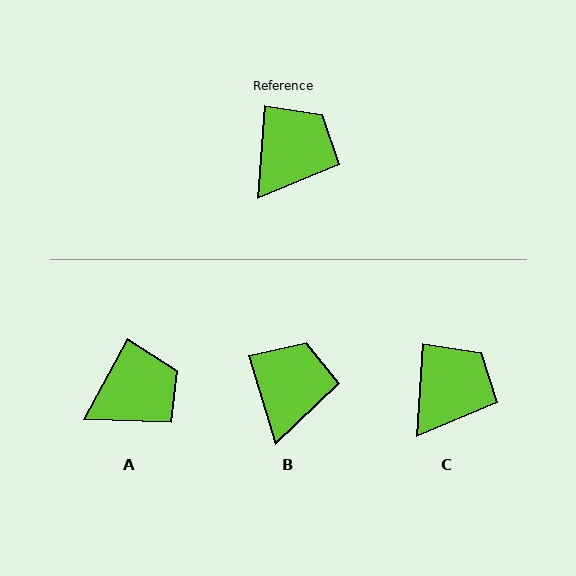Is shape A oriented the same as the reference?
No, it is off by about 24 degrees.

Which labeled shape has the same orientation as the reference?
C.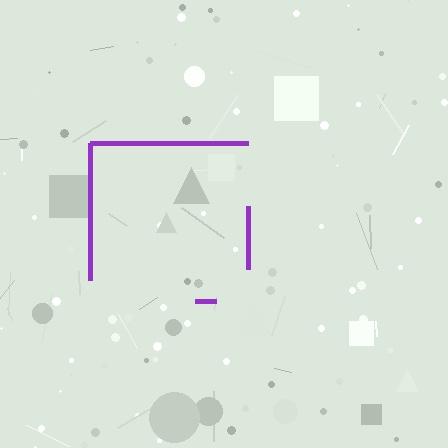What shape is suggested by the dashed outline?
The dashed outline suggests a square.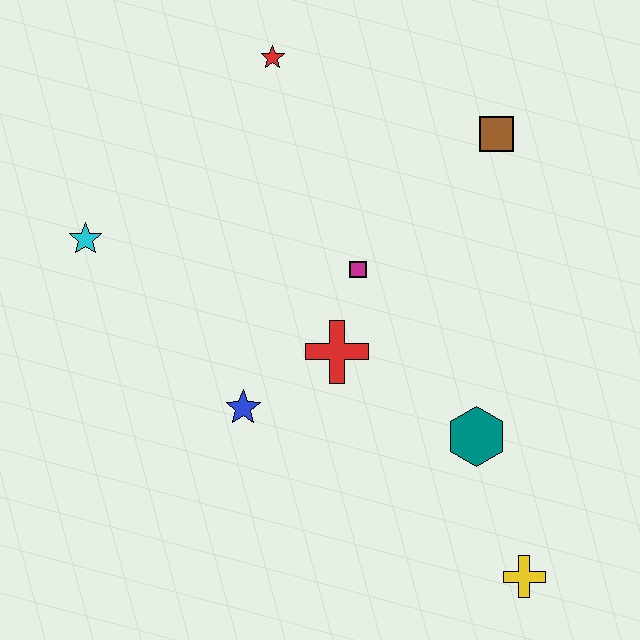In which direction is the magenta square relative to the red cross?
The magenta square is above the red cross.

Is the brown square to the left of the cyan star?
No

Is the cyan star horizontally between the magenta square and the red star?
No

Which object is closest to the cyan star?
The blue star is closest to the cyan star.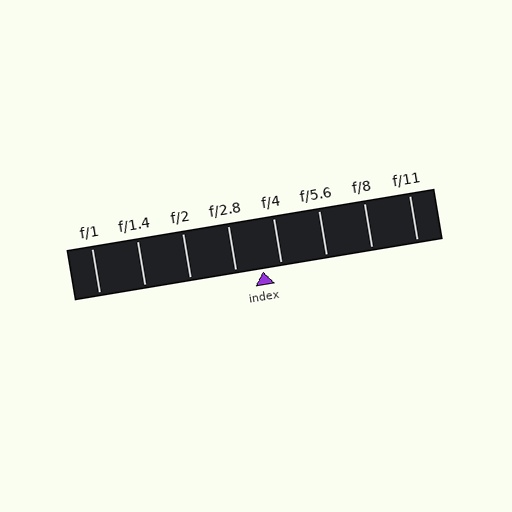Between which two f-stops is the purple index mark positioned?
The index mark is between f/2.8 and f/4.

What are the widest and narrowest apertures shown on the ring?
The widest aperture shown is f/1 and the narrowest is f/11.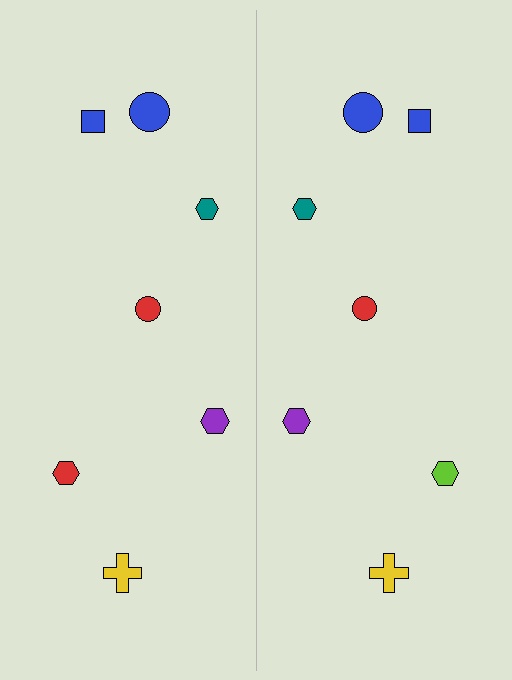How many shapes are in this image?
There are 14 shapes in this image.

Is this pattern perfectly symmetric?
No, the pattern is not perfectly symmetric. The lime hexagon on the right side breaks the symmetry — its mirror counterpart is red.